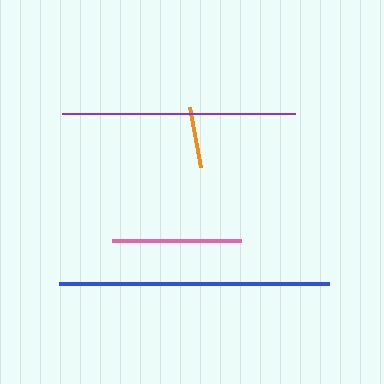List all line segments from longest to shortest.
From longest to shortest: blue, purple, pink, orange.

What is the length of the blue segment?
The blue segment is approximately 270 pixels long.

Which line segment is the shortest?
The orange line is the shortest at approximately 61 pixels.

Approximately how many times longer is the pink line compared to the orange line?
The pink line is approximately 2.1 times the length of the orange line.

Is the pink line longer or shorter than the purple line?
The purple line is longer than the pink line.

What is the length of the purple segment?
The purple segment is approximately 233 pixels long.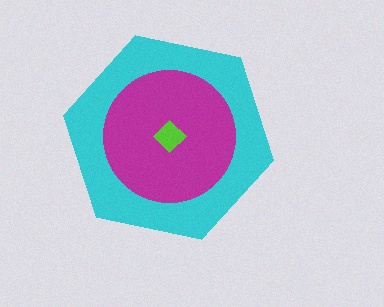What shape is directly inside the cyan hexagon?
The magenta circle.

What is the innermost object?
The lime diamond.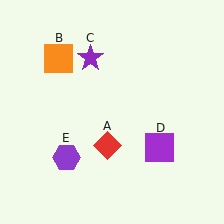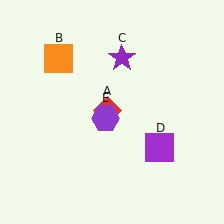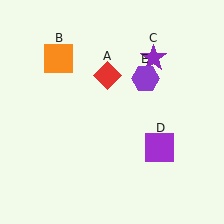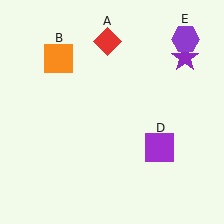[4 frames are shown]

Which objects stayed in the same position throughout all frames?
Orange square (object B) and purple square (object D) remained stationary.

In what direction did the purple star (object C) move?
The purple star (object C) moved right.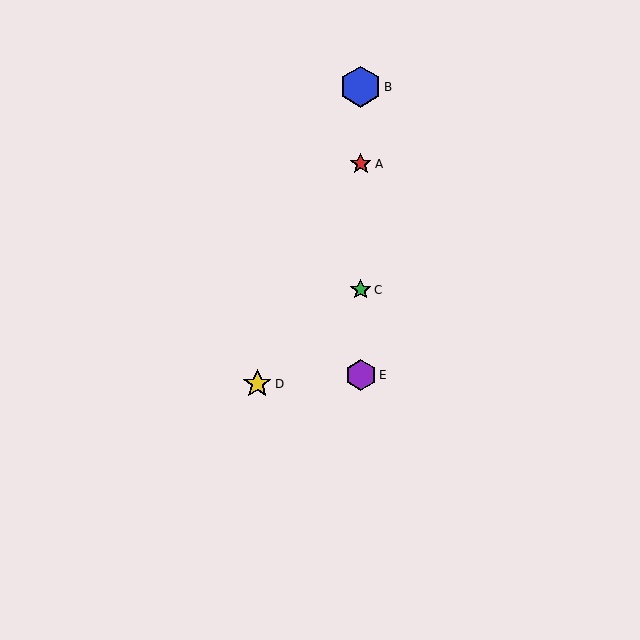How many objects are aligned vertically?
4 objects (A, B, C, E) are aligned vertically.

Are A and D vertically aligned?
No, A is at x≈361 and D is at x≈257.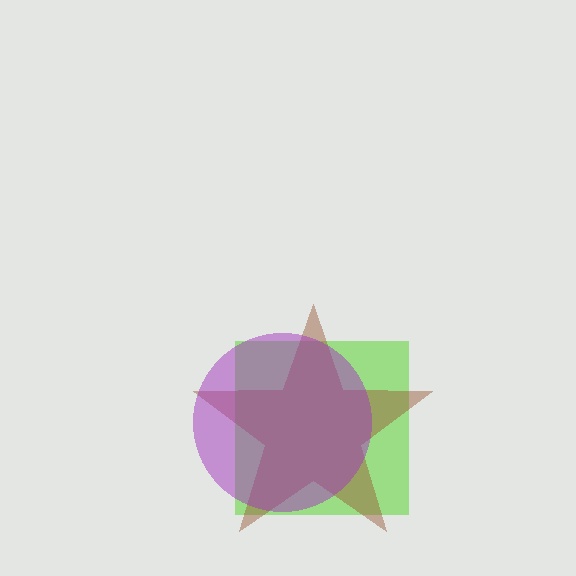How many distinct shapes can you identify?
There are 3 distinct shapes: a lime square, a brown star, a purple circle.